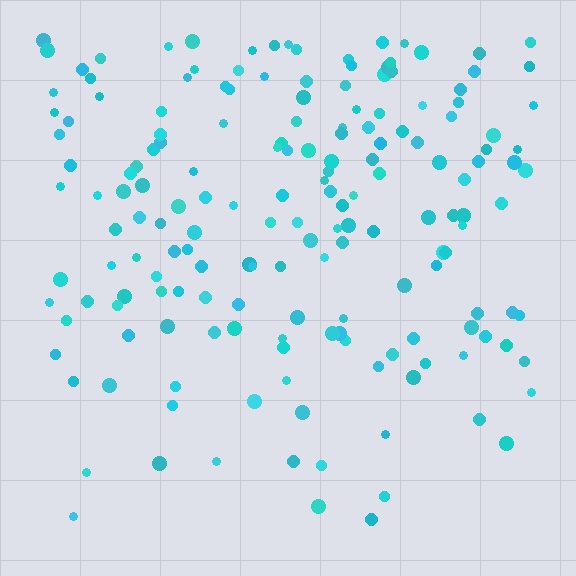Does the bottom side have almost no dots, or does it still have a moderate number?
Still a moderate number, just noticeably fewer than the top.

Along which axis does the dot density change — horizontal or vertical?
Vertical.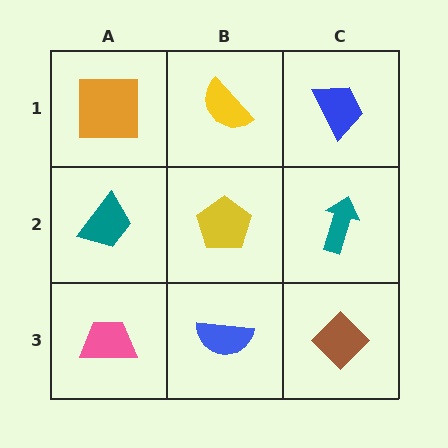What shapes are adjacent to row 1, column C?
A teal arrow (row 2, column C), a yellow semicircle (row 1, column B).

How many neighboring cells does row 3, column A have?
2.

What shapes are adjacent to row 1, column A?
A teal trapezoid (row 2, column A), a yellow semicircle (row 1, column B).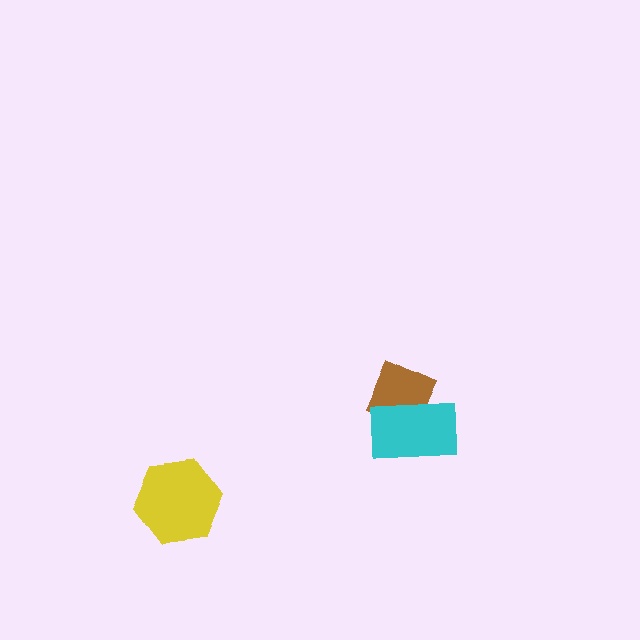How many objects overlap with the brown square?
1 object overlaps with the brown square.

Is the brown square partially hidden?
Yes, it is partially covered by another shape.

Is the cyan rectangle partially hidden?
No, no other shape covers it.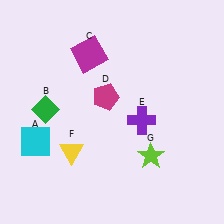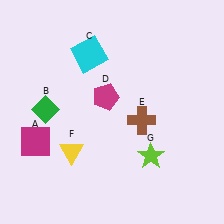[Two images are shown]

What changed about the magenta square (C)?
In Image 1, C is magenta. In Image 2, it changed to cyan.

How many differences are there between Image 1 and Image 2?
There are 3 differences between the two images.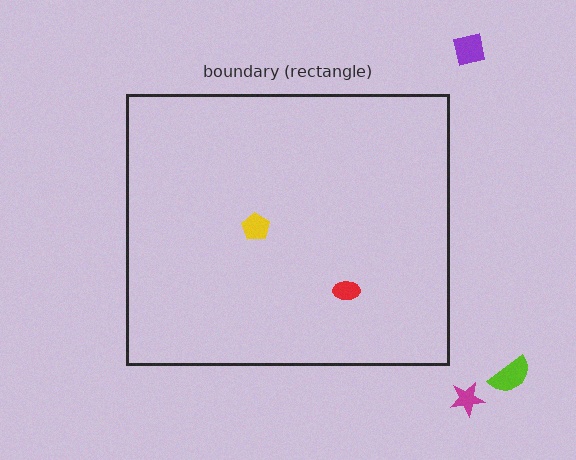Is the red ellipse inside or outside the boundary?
Inside.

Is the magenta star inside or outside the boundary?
Outside.